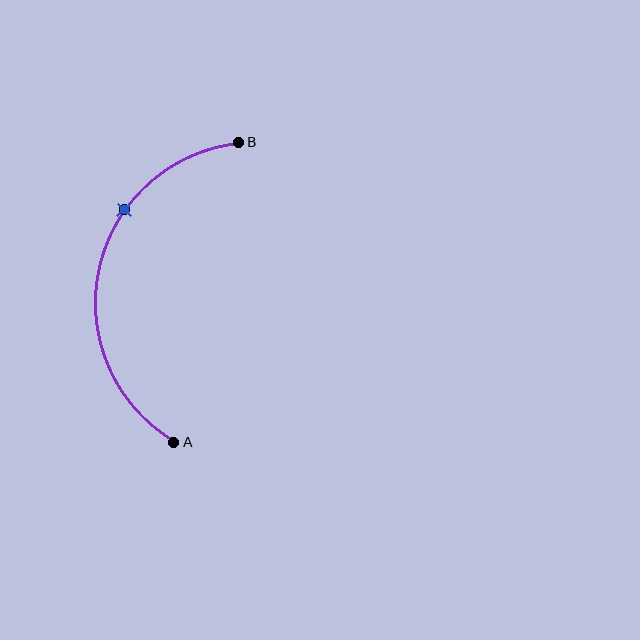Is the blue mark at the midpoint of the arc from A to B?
No. The blue mark lies on the arc but is closer to endpoint B. The arc midpoint would be at the point on the curve equidistant along the arc from both A and B.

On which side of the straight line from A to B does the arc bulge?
The arc bulges to the left of the straight line connecting A and B.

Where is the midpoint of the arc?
The arc midpoint is the point on the curve farthest from the straight line joining A and B. It sits to the left of that line.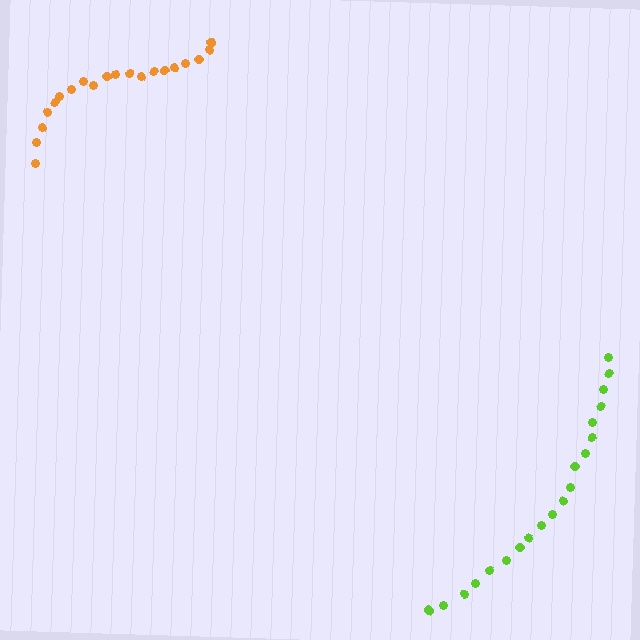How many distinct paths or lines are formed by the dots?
There are 2 distinct paths.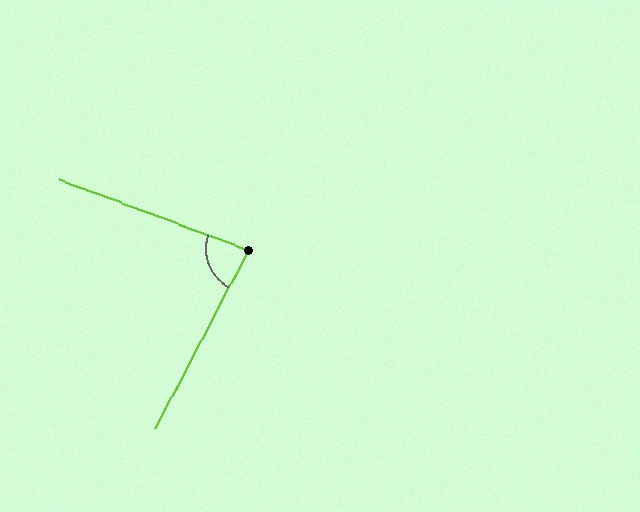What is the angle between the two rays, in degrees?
Approximately 83 degrees.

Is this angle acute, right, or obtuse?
It is acute.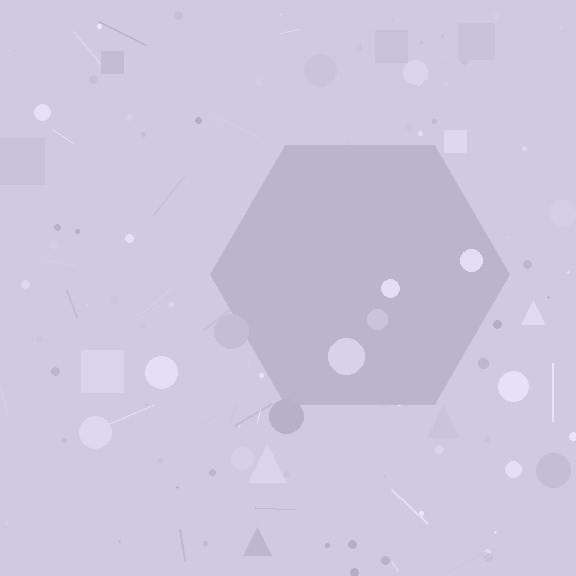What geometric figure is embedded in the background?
A hexagon is embedded in the background.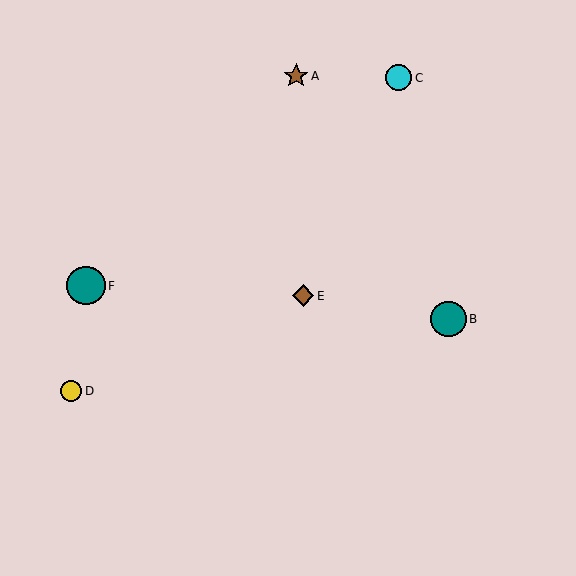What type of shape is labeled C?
Shape C is a cyan circle.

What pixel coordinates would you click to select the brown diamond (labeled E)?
Click at (303, 296) to select the brown diamond E.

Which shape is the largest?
The teal circle (labeled F) is the largest.